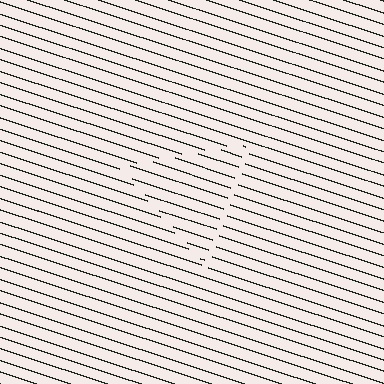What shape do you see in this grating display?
An illusory triangle. The interior of the shape contains the same grating, shifted by half a period — the contour is defined by the phase discontinuity where line-ends from the inner and outer gratings abut.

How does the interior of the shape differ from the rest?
The interior of the shape contains the same grating, shifted by half a period — the contour is defined by the phase discontinuity where line-ends from the inner and outer gratings abut.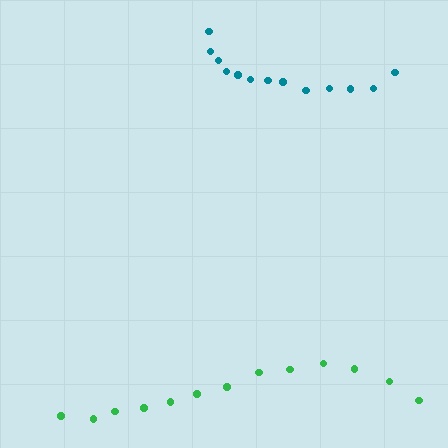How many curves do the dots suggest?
There are 2 distinct paths.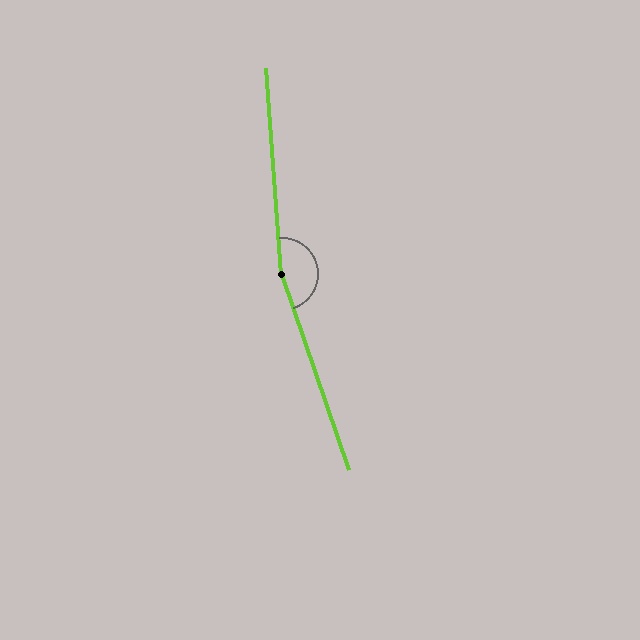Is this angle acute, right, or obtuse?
It is obtuse.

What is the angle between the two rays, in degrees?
Approximately 165 degrees.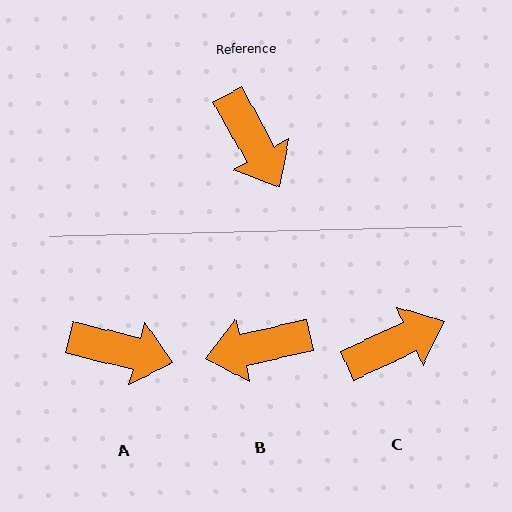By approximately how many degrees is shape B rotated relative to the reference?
Approximately 107 degrees clockwise.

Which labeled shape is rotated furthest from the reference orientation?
B, about 107 degrees away.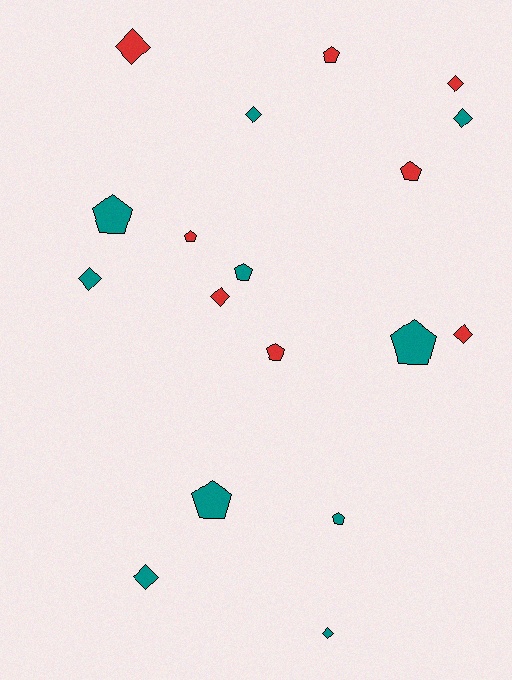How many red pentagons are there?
There are 4 red pentagons.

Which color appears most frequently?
Teal, with 10 objects.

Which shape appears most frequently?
Diamond, with 9 objects.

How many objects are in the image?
There are 18 objects.